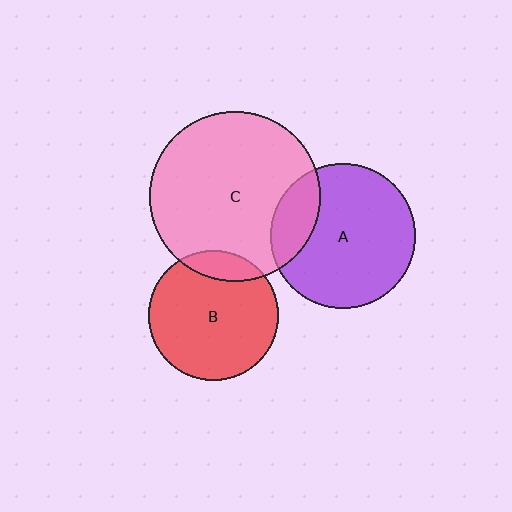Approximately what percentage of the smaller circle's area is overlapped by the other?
Approximately 20%.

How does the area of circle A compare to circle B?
Approximately 1.3 times.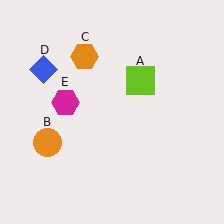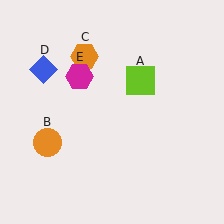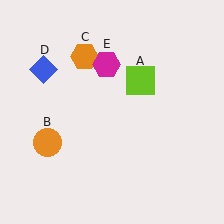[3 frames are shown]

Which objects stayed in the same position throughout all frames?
Lime square (object A) and orange circle (object B) and orange hexagon (object C) and blue diamond (object D) remained stationary.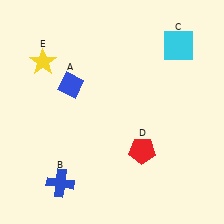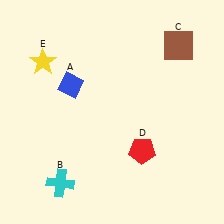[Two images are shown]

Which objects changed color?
B changed from blue to cyan. C changed from cyan to brown.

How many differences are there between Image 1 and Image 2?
There are 2 differences between the two images.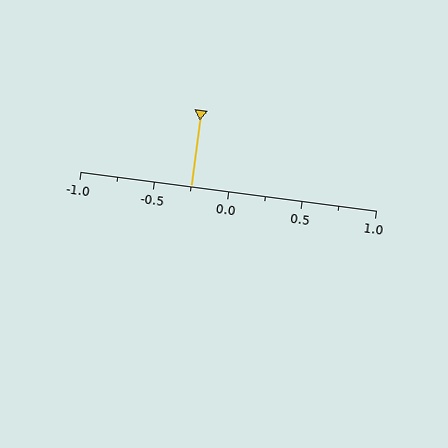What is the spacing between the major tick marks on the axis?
The major ticks are spaced 0.5 apart.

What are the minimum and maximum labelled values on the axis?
The axis runs from -1.0 to 1.0.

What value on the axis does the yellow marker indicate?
The marker indicates approximately -0.25.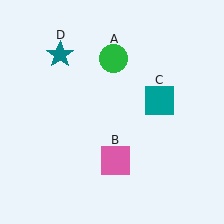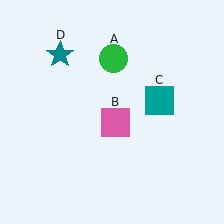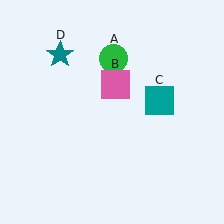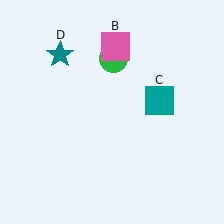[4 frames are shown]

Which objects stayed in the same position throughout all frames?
Green circle (object A) and teal square (object C) and teal star (object D) remained stationary.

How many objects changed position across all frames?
1 object changed position: pink square (object B).